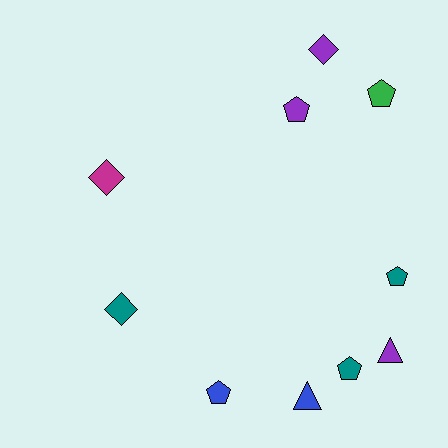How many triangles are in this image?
There are 2 triangles.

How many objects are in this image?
There are 10 objects.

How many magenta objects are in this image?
There is 1 magenta object.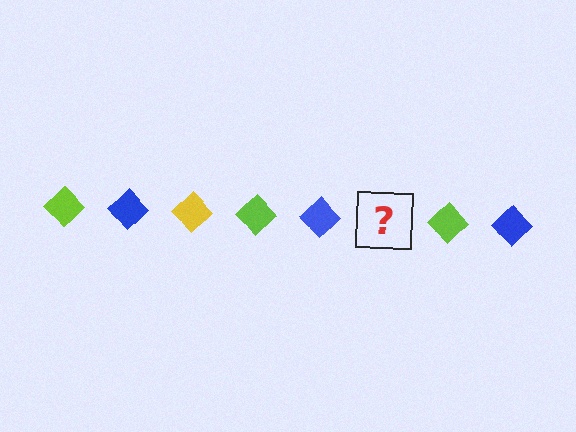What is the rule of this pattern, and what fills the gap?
The rule is that the pattern cycles through lime, blue, yellow diamonds. The gap should be filled with a yellow diamond.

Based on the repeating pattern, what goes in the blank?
The blank should be a yellow diamond.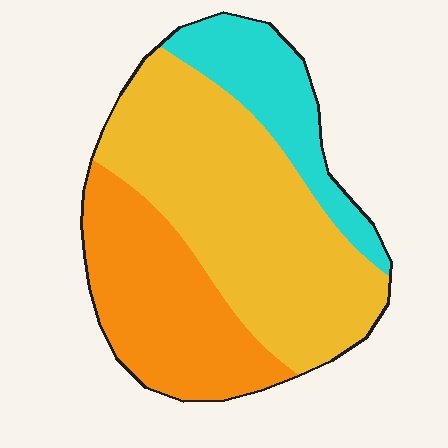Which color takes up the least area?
Cyan, at roughly 20%.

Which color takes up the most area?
Yellow, at roughly 50%.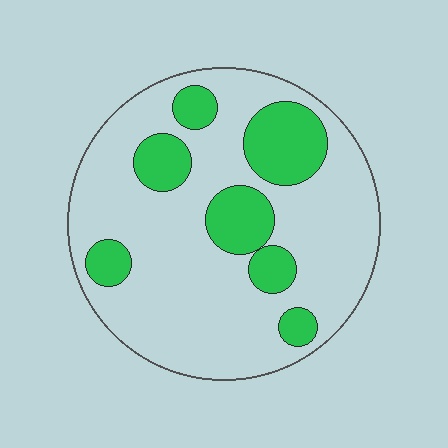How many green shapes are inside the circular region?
7.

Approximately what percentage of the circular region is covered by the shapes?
Approximately 25%.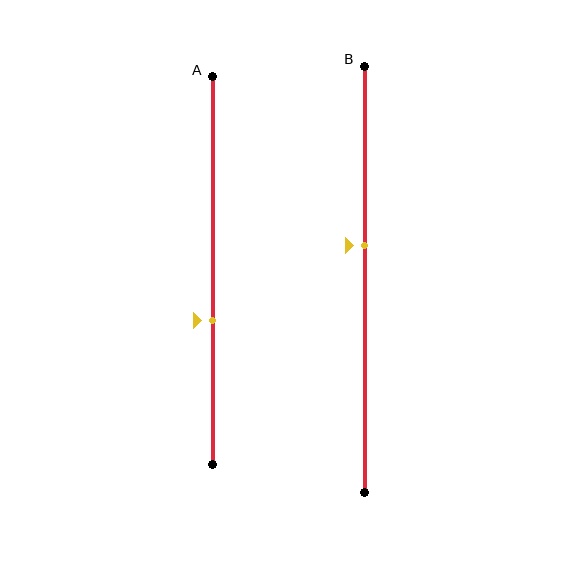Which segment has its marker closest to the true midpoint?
Segment B has its marker closest to the true midpoint.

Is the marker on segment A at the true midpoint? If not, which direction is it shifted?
No, the marker on segment A is shifted downward by about 13% of the segment length.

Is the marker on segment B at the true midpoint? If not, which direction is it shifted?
No, the marker on segment B is shifted upward by about 8% of the segment length.